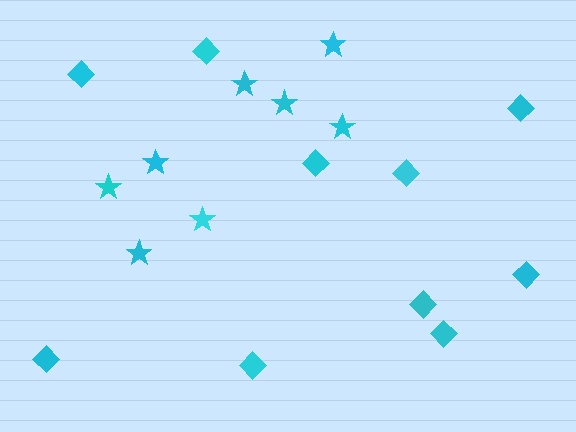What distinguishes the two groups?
There are 2 groups: one group of stars (8) and one group of diamonds (10).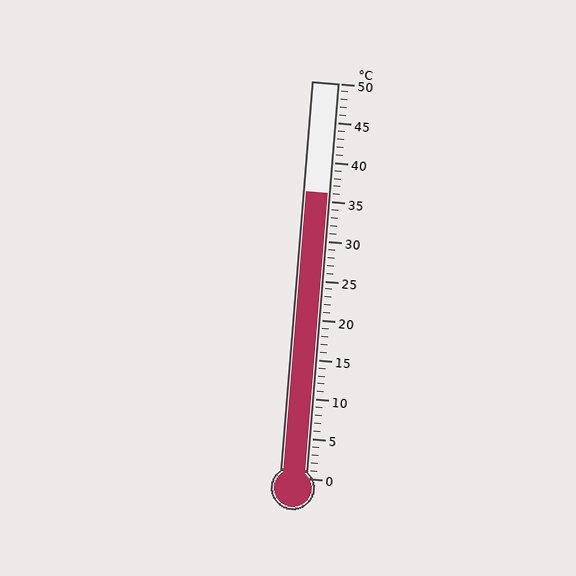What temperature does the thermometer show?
The thermometer shows approximately 36°C.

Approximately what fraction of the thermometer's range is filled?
The thermometer is filled to approximately 70% of its range.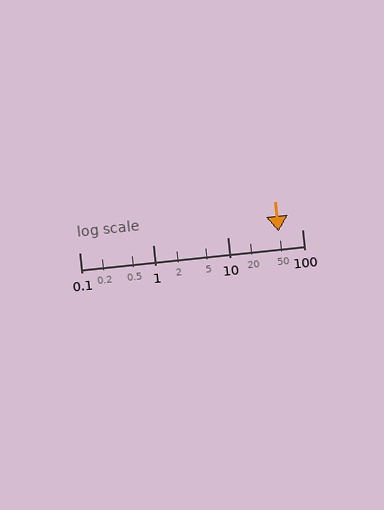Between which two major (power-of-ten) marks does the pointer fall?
The pointer is between 10 and 100.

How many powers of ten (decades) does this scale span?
The scale spans 3 decades, from 0.1 to 100.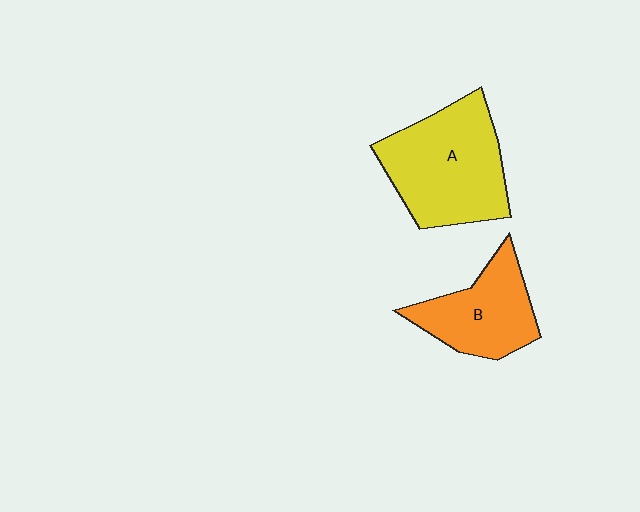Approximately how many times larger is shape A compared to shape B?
Approximately 1.5 times.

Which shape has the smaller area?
Shape B (orange).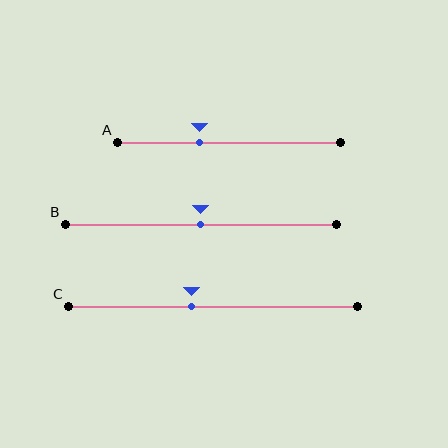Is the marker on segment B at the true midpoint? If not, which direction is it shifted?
Yes, the marker on segment B is at the true midpoint.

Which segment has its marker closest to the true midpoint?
Segment B has its marker closest to the true midpoint.